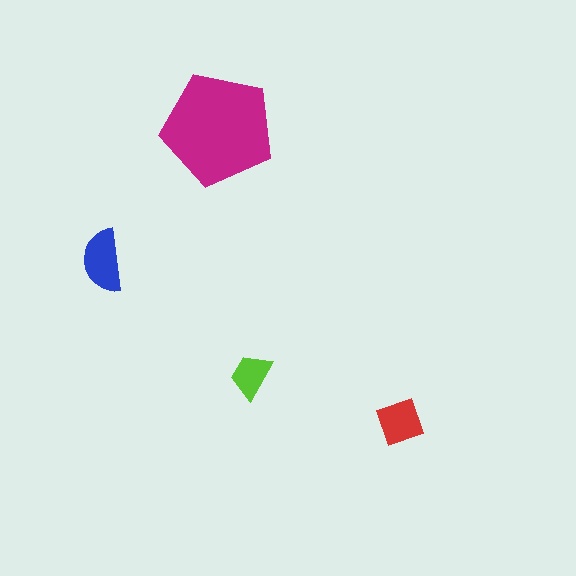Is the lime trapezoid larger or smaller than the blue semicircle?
Smaller.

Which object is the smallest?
The lime trapezoid.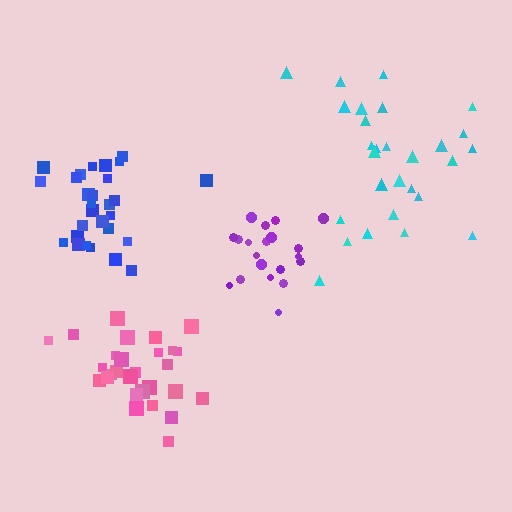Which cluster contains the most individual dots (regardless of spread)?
Blue (30).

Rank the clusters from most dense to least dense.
blue, purple, pink, cyan.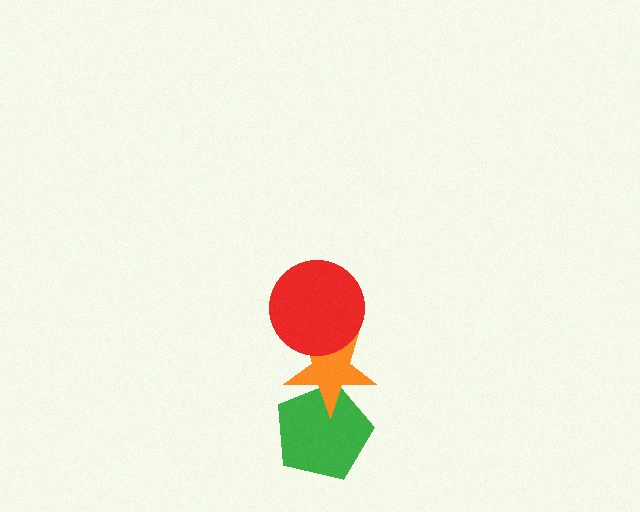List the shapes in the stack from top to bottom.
From top to bottom: the red circle, the orange star, the green pentagon.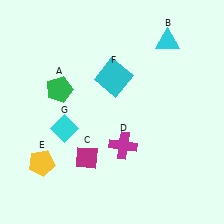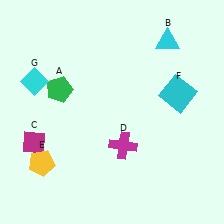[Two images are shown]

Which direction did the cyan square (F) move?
The cyan square (F) moved right.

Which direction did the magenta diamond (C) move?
The magenta diamond (C) moved left.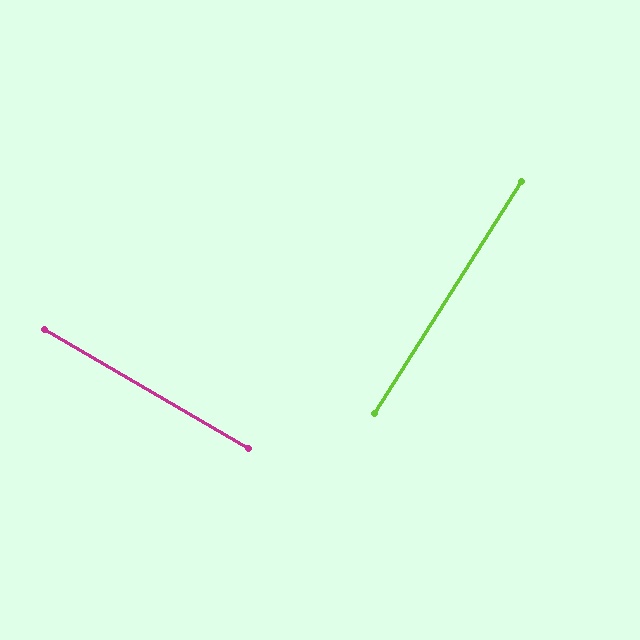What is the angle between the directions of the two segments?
Approximately 88 degrees.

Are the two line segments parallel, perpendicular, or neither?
Perpendicular — they meet at approximately 88°.